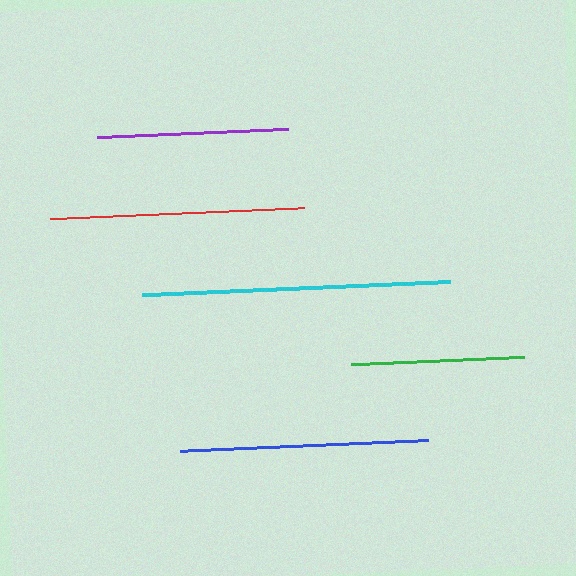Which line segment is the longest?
The cyan line is the longest at approximately 308 pixels.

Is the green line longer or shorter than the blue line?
The blue line is longer than the green line.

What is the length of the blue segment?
The blue segment is approximately 248 pixels long.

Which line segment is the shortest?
The green line is the shortest at approximately 173 pixels.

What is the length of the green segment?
The green segment is approximately 173 pixels long.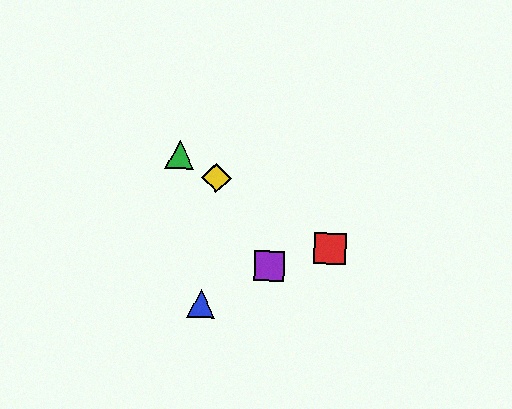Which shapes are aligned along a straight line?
The red square, the green triangle, the yellow diamond are aligned along a straight line.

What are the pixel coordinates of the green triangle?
The green triangle is at (180, 155).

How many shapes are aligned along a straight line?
3 shapes (the red square, the green triangle, the yellow diamond) are aligned along a straight line.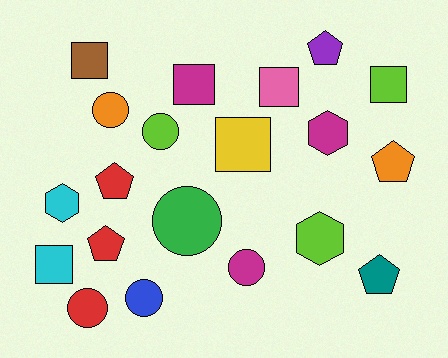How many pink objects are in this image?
There is 1 pink object.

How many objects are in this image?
There are 20 objects.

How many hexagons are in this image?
There are 3 hexagons.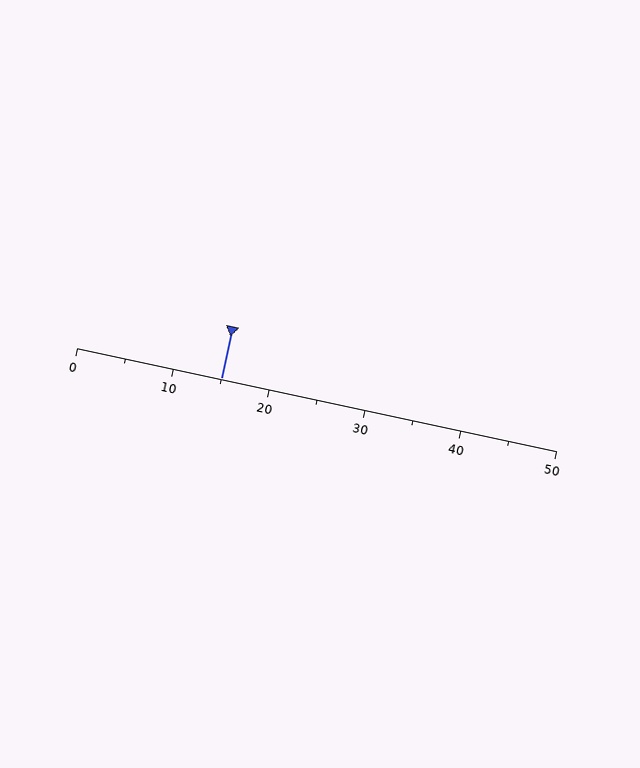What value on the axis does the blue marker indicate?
The marker indicates approximately 15.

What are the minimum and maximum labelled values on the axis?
The axis runs from 0 to 50.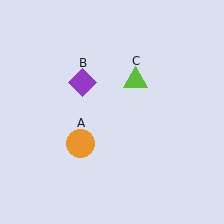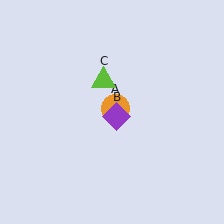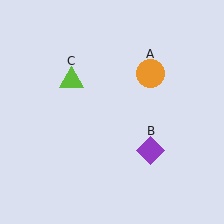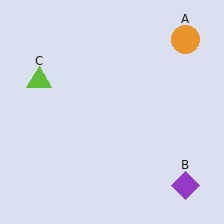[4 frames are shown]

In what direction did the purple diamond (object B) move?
The purple diamond (object B) moved down and to the right.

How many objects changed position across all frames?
3 objects changed position: orange circle (object A), purple diamond (object B), lime triangle (object C).